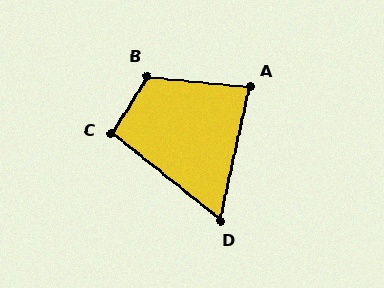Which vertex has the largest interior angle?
B, at approximately 116 degrees.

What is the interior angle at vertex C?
Approximately 97 degrees (obtuse).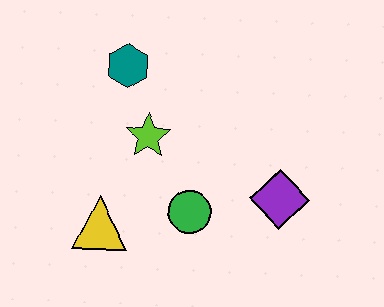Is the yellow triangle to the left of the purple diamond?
Yes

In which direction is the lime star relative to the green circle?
The lime star is above the green circle.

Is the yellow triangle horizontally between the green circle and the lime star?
No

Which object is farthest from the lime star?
The purple diamond is farthest from the lime star.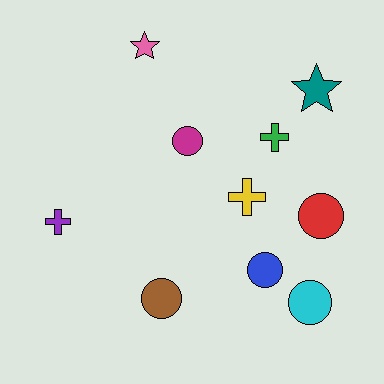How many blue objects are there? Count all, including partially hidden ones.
There is 1 blue object.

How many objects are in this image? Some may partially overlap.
There are 10 objects.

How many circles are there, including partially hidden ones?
There are 5 circles.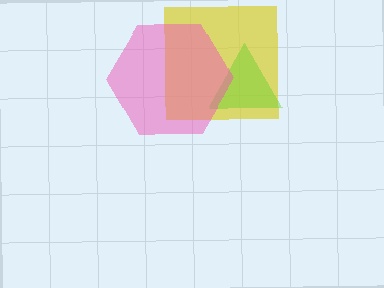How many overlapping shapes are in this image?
There are 3 overlapping shapes in the image.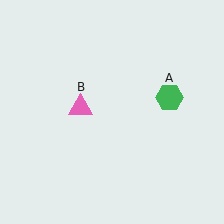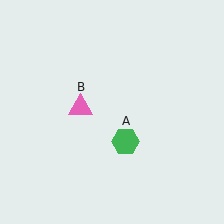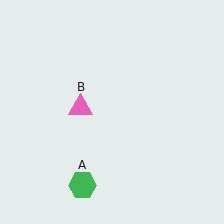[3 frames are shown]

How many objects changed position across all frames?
1 object changed position: green hexagon (object A).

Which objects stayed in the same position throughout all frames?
Pink triangle (object B) remained stationary.